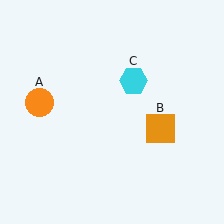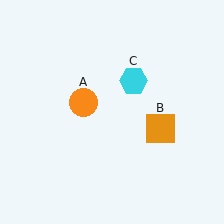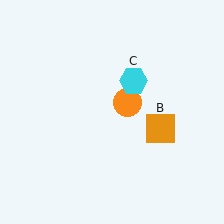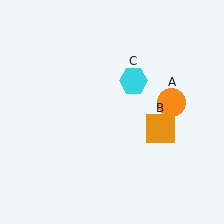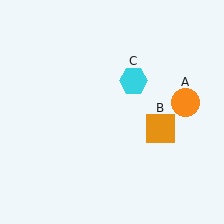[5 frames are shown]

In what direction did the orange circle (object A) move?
The orange circle (object A) moved right.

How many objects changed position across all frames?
1 object changed position: orange circle (object A).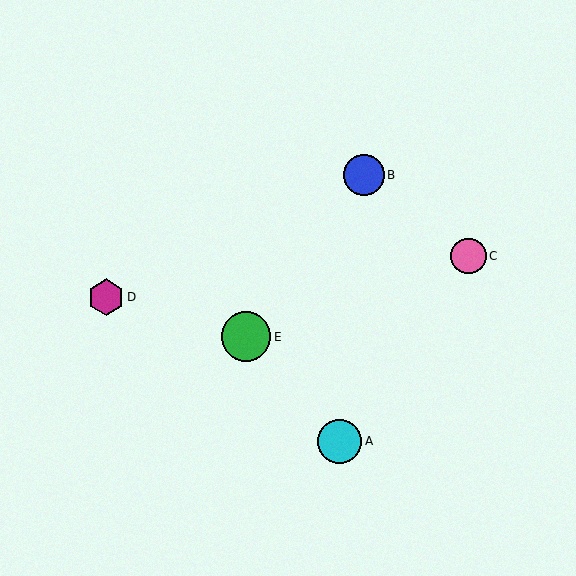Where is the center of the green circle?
The center of the green circle is at (246, 337).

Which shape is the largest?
The green circle (labeled E) is the largest.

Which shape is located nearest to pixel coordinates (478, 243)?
The pink circle (labeled C) at (469, 256) is nearest to that location.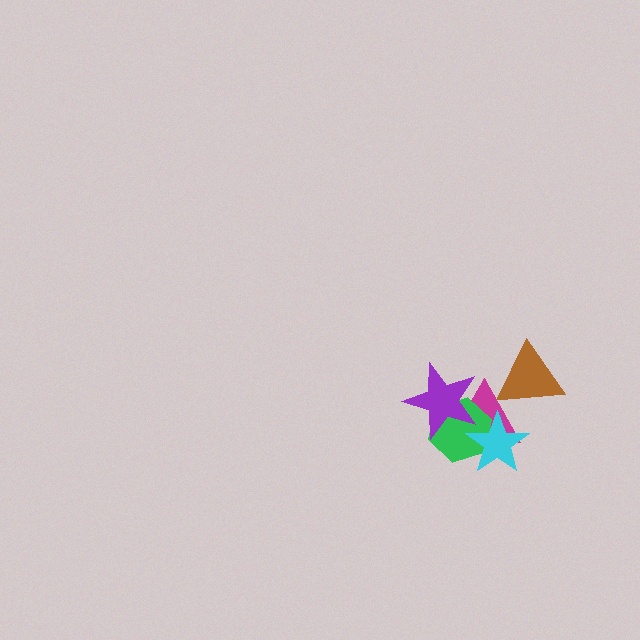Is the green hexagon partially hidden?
Yes, it is partially covered by another shape.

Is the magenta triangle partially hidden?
Yes, it is partially covered by another shape.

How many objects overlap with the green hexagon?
3 objects overlap with the green hexagon.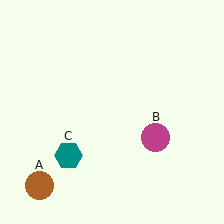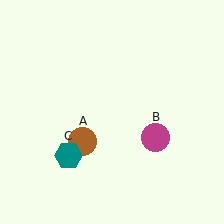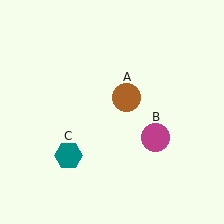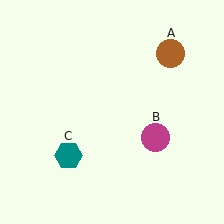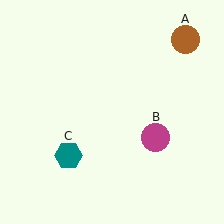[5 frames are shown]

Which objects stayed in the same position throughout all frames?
Magenta circle (object B) and teal hexagon (object C) remained stationary.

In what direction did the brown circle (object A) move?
The brown circle (object A) moved up and to the right.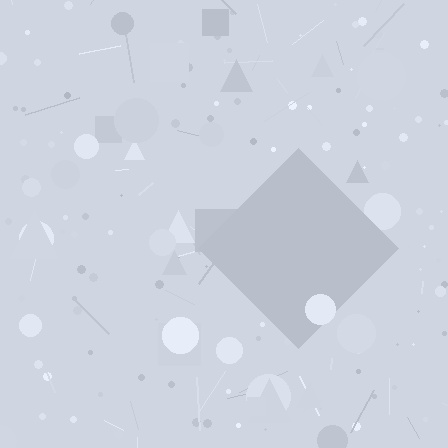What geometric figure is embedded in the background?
A diamond is embedded in the background.